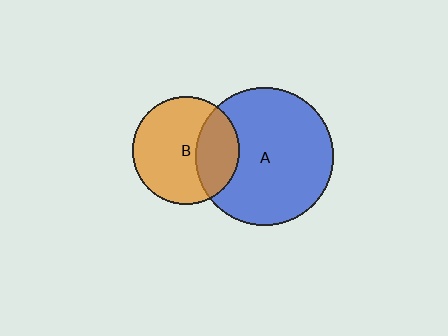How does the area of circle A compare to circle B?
Approximately 1.6 times.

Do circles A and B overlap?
Yes.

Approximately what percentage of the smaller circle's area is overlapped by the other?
Approximately 30%.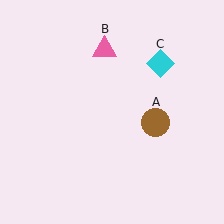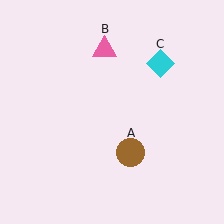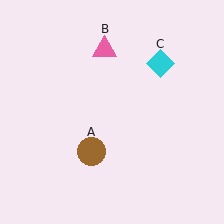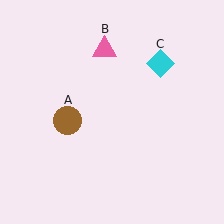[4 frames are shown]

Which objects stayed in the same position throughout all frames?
Pink triangle (object B) and cyan diamond (object C) remained stationary.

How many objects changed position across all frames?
1 object changed position: brown circle (object A).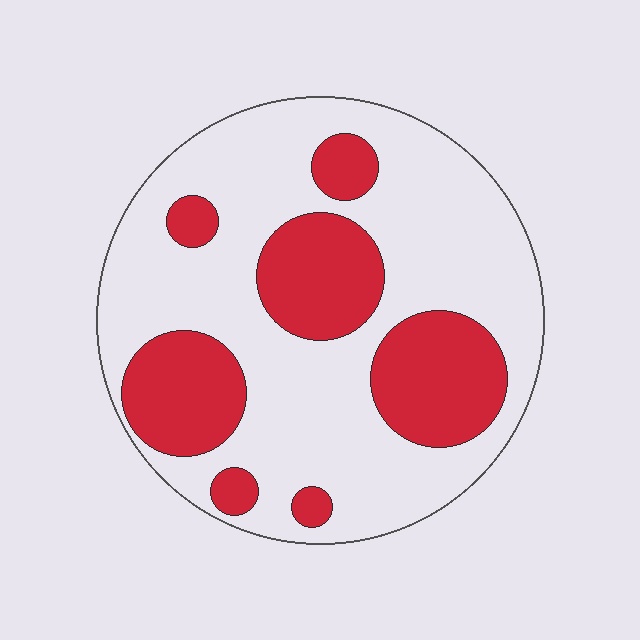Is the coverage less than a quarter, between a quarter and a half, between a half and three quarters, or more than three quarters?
Between a quarter and a half.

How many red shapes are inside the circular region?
7.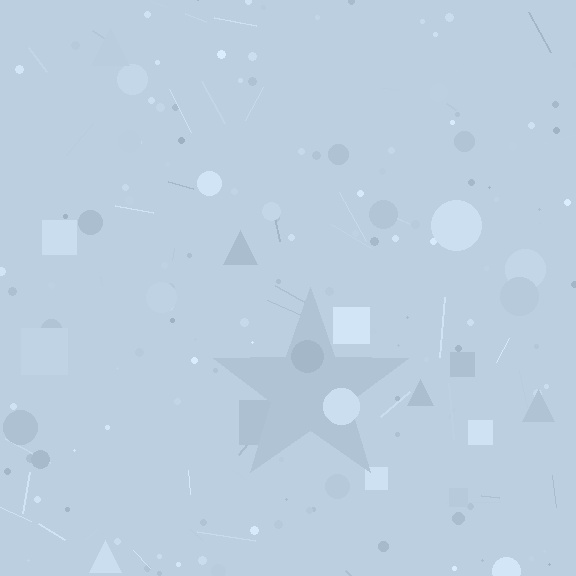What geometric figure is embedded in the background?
A star is embedded in the background.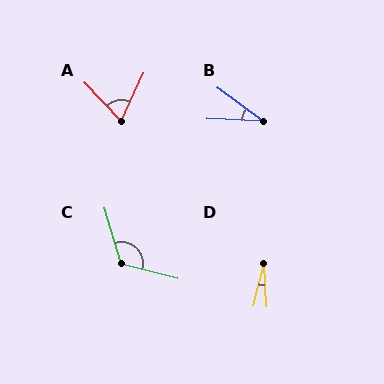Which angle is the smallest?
D, at approximately 17 degrees.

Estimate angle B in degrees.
Approximately 34 degrees.